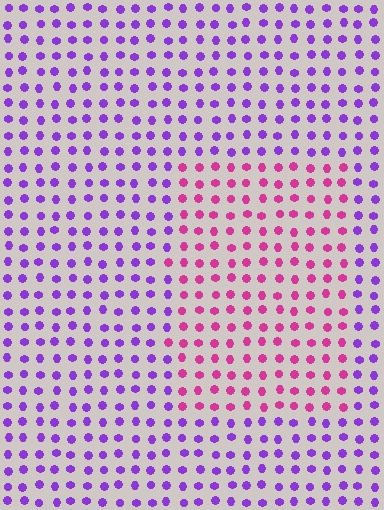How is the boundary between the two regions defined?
The boundary is defined purely by a slight shift in hue (about 50 degrees). Spacing, size, and orientation are identical on both sides.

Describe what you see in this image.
The image is filled with small purple elements in a uniform arrangement. A rectangle-shaped region is visible where the elements are tinted to a slightly different hue, forming a subtle color boundary.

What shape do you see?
I see a rectangle.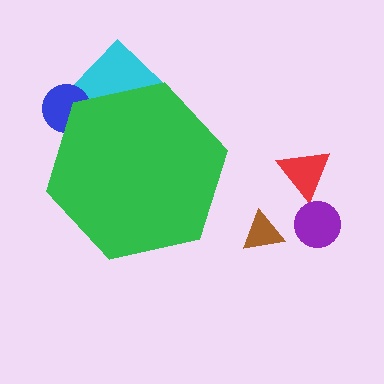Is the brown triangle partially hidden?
No, the brown triangle is fully visible.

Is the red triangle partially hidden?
No, the red triangle is fully visible.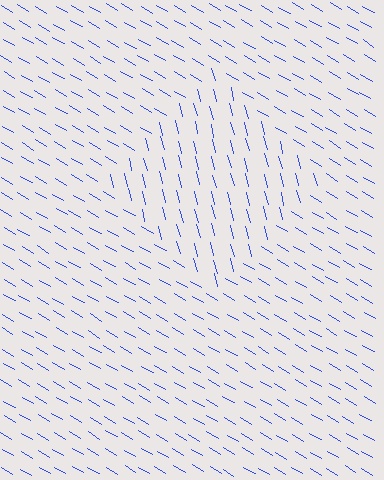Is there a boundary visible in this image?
Yes, there is a texture boundary formed by a change in line orientation.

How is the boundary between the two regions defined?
The boundary is defined purely by a change in line orientation (approximately 45 degrees difference). All lines are the same color and thickness.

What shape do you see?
I see a diamond.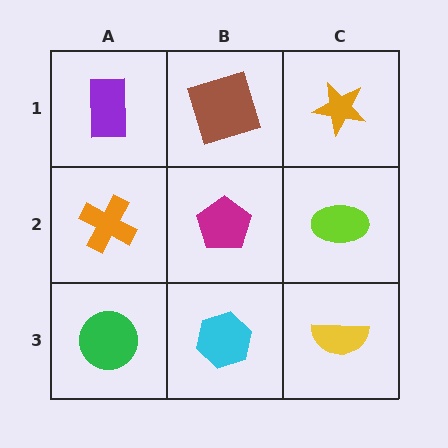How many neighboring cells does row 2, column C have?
3.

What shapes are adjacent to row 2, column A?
A purple rectangle (row 1, column A), a green circle (row 3, column A), a magenta pentagon (row 2, column B).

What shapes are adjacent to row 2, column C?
An orange star (row 1, column C), a yellow semicircle (row 3, column C), a magenta pentagon (row 2, column B).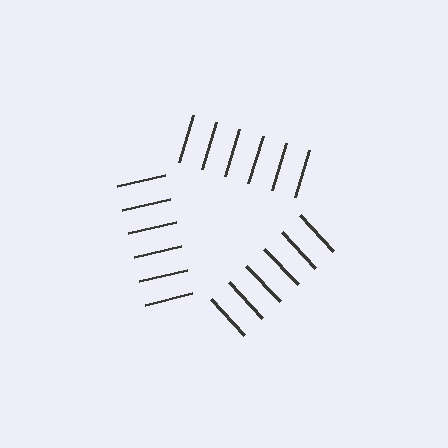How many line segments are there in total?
18 — 6 along each of the 3 edges.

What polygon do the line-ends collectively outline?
An illusory triangle — the line segments terminate on its edges but no continuous stroke is drawn.